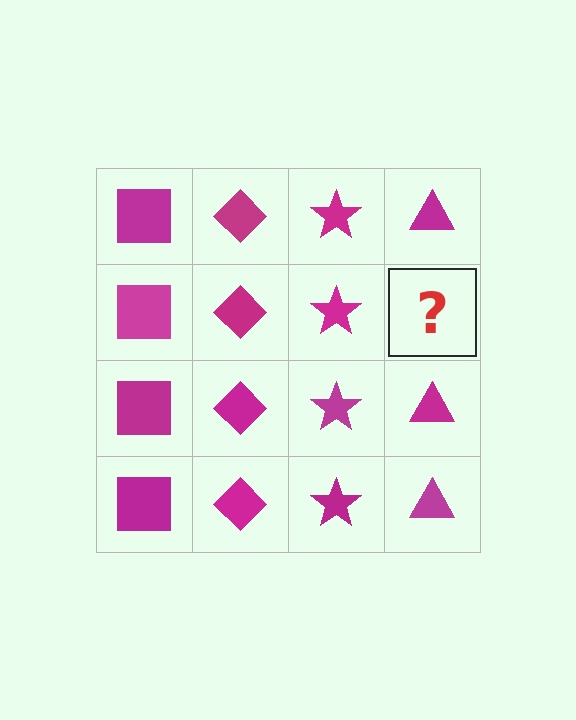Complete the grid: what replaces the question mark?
The question mark should be replaced with a magenta triangle.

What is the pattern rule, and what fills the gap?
The rule is that each column has a consistent shape. The gap should be filled with a magenta triangle.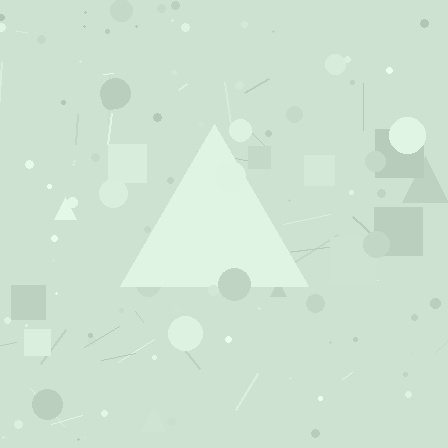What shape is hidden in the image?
A triangle is hidden in the image.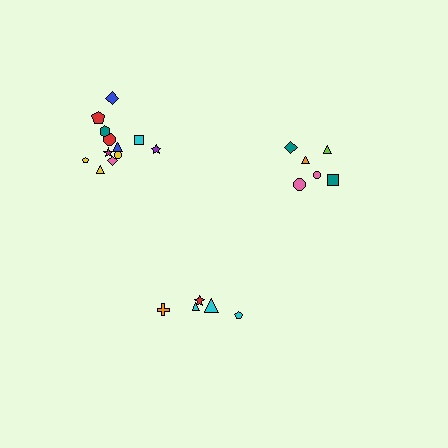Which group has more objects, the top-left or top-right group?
The top-left group.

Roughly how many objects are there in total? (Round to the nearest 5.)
Roughly 25 objects in total.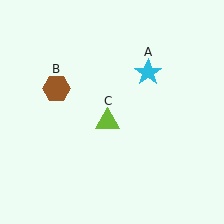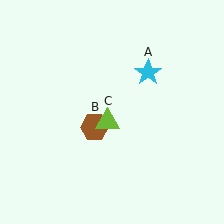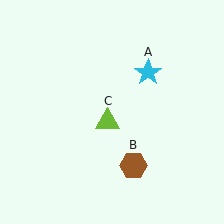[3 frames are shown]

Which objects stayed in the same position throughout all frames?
Cyan star (object A) and lime triangle (object C) remained stationary.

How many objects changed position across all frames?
1 object changed position: brown hexagon (object B).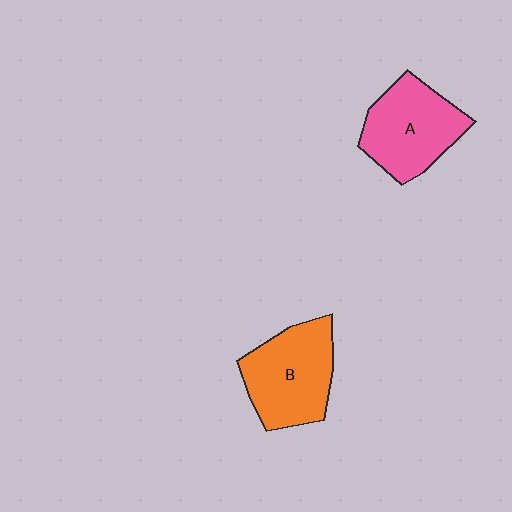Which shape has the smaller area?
Shape A (pink).